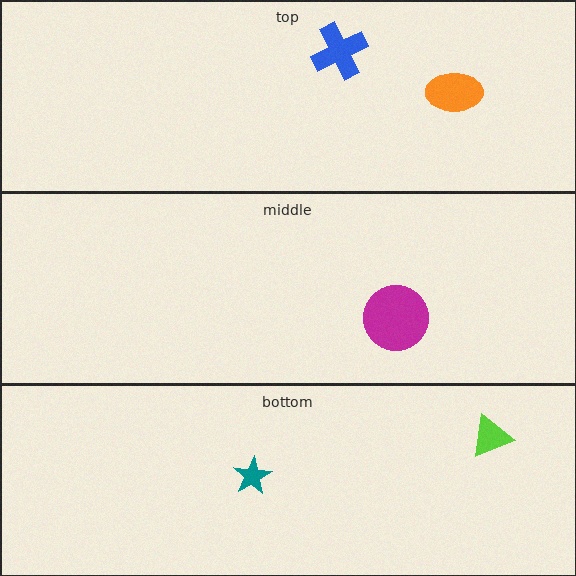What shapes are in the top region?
The blue cross, the orange ellipse.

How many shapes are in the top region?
2.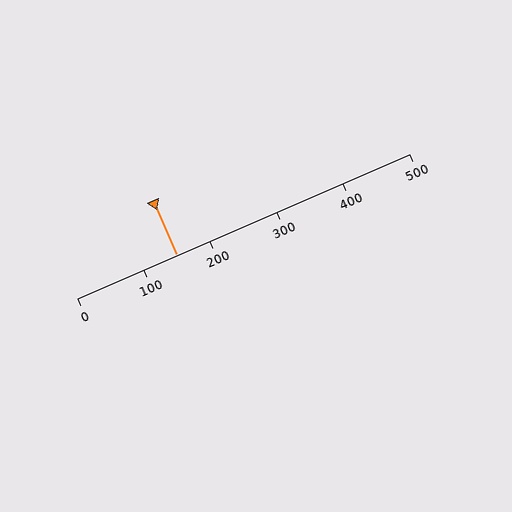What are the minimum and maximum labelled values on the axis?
The axis runs from 0 to 500.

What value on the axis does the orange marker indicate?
The marker indicates approximately 150.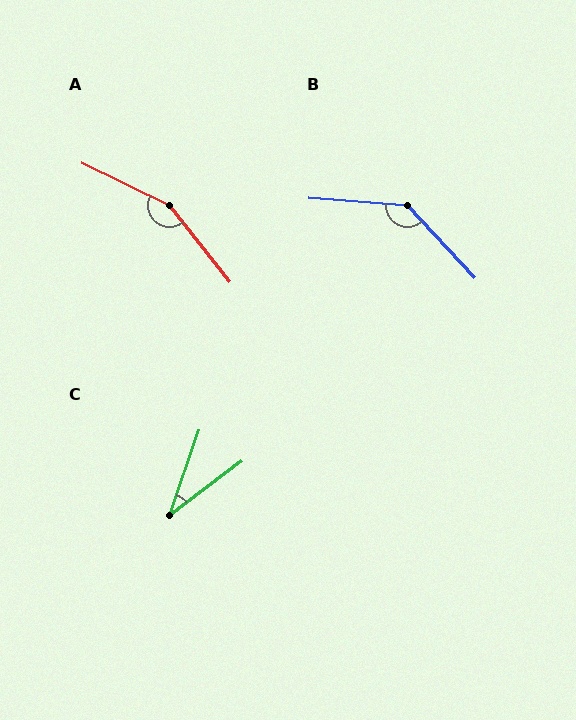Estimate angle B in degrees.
Approximately 137 degrees.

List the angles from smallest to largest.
C (34°), B (137°), A (154°).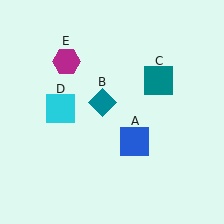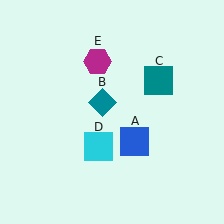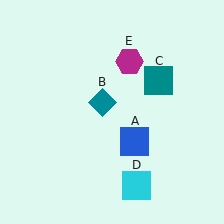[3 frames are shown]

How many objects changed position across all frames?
2 objects changed position: cyan square (object D), magenta hexagon (object E).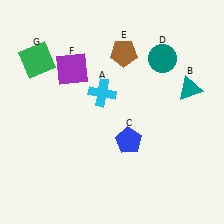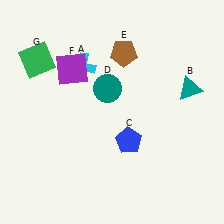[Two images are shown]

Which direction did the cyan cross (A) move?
The cyan cross (A) moved up.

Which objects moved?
The objects that moved are: the cyan cross (A), the teal circle (D).